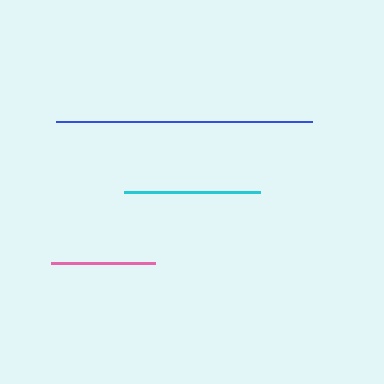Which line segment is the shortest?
The pink line is the shortest at approximately 104 pixels.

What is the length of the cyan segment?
The cyan segment is approximately 136 pixels long.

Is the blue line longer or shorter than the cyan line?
The blue line is longer than the cyan line.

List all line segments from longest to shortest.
From longest to shortest: blue, cyan, pink.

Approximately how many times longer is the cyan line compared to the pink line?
The cyan line is approximately 1.3 times the length of the pink line.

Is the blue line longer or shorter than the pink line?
The blue line is longer than the pink line.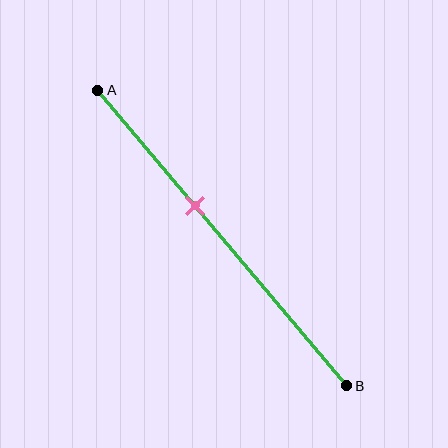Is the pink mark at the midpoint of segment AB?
No, the mark is at about 40% from A, not at the 50% midpoint.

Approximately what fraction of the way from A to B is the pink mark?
The pink mark is approximately 40% of the way from A to B.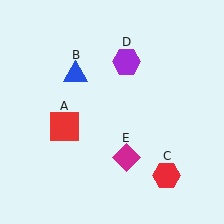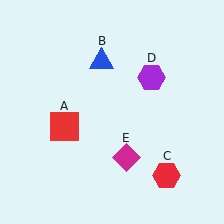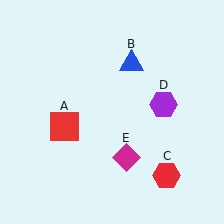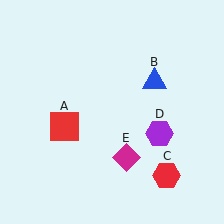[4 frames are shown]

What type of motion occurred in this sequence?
The blue triangle (object B), purple hexagon (object D) rotated clockwise around the center of the scene.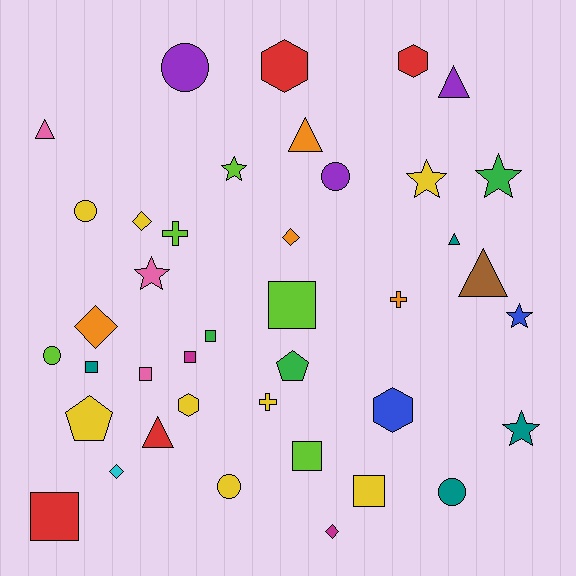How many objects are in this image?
There are 40 objects.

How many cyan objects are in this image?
There is 1 cyan object.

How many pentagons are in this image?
There are 2 pentagons.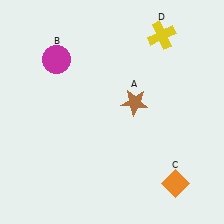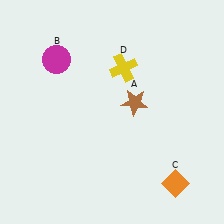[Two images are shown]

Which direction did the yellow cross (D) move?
The yellow cross (D) moved left.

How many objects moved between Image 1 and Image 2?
1 object moved between the two images.